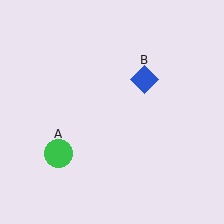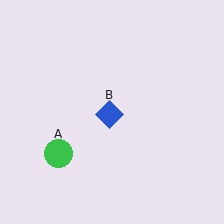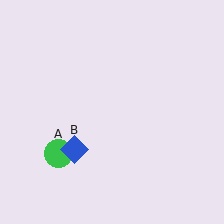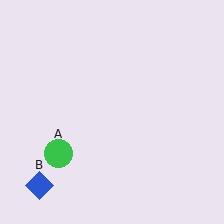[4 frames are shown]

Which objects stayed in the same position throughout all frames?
Green circle (object A) remained stationary.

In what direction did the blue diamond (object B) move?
The blue diamond (object B) moved down and to the left.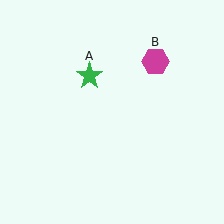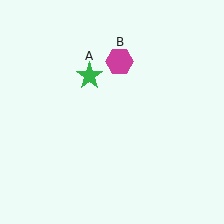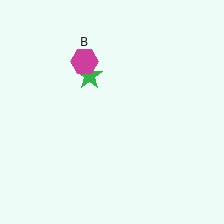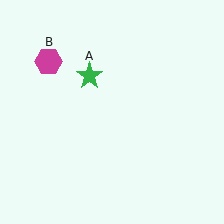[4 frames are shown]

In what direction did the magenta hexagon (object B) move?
The magenta hexagon (object B) moved left.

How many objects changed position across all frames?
1 object changed position: magenta hexagon (object B).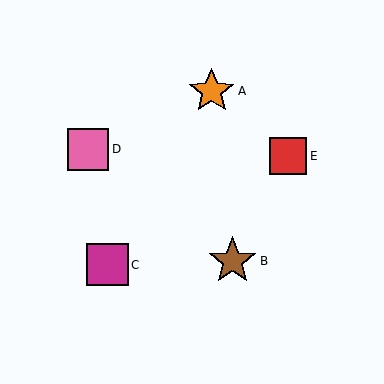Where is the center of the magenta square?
The center of the magenta square is at (107, 265).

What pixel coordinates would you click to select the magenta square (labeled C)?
Click at (107, 265) to select the magenta square C.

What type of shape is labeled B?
Shape B is a brown star.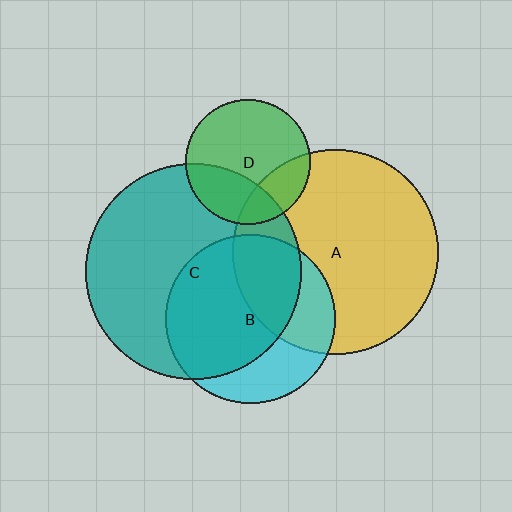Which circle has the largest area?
Circle C (teal).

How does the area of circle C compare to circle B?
Approximately 1.6 times.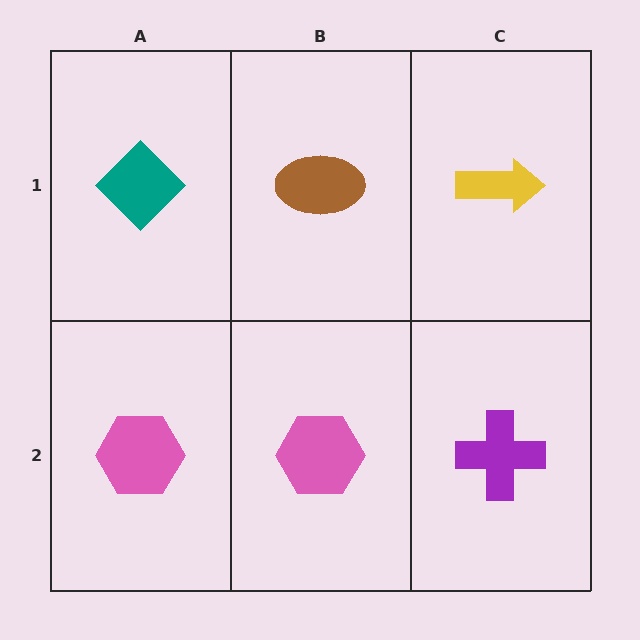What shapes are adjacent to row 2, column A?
A teal diamond (row 1, column A), a pink hexagon (row 2, column B).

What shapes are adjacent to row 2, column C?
A yellow arrow (row 1, column C), a pink hexagon (row 2, column B).